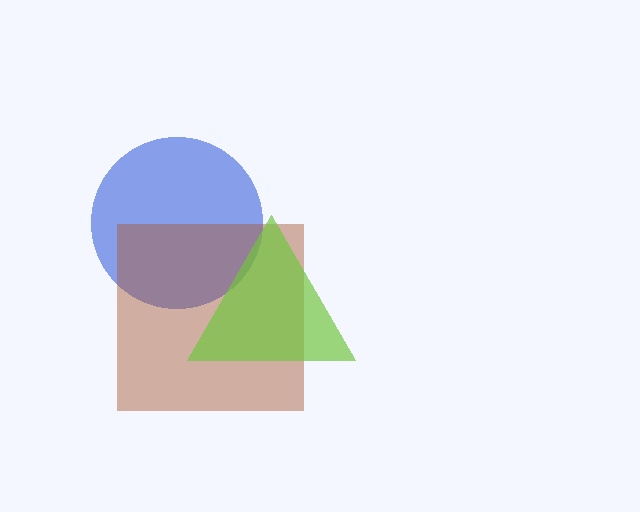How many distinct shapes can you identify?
There are 3 distinct shapes: a blue circle, a brown square, a lime triangle.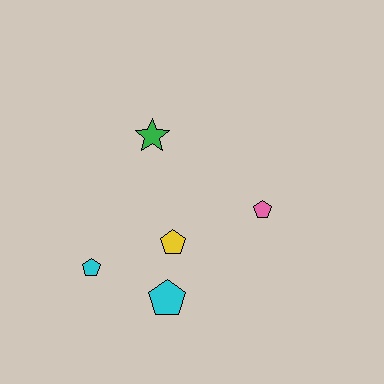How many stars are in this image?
There is 1 star.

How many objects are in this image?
There are 5 objects.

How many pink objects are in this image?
There is 1 pink object.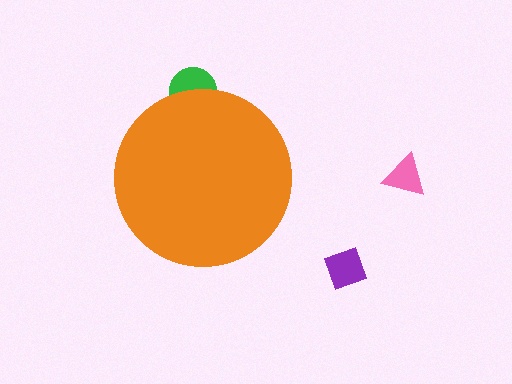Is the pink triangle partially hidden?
No, the pink triangle is fully visible.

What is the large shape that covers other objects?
An orange circle.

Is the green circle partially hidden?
Yes, the green circle is partially hidden behind the orange circle.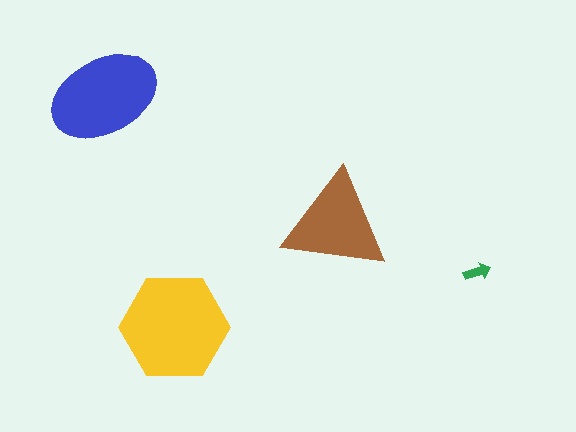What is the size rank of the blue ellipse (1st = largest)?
2nd.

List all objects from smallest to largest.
The green arrow, the brown triangle, the blue ellipse, the yellow hexagon.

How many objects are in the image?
There are 4 objects in the image.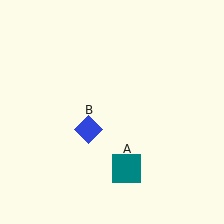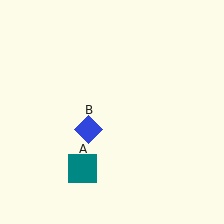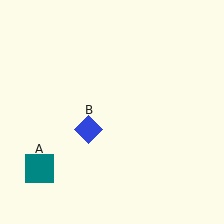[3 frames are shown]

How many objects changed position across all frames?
1 object changed position: teal square (object A).